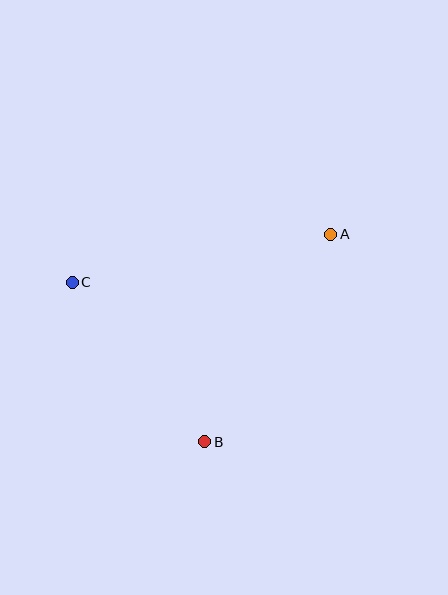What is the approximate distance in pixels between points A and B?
The distance between A and B is approximately 243 pixels.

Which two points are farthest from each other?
Points A and C are farthest from each other.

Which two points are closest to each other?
Points B and C are closest to each other.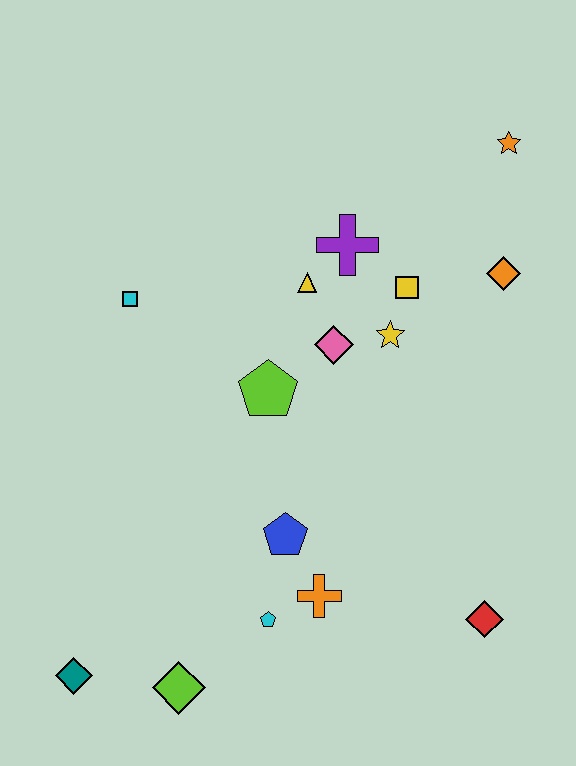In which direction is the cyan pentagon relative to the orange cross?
The cyan pentagon is to the left of the orange cross.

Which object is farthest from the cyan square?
The red diamond is farthest from the cyan square.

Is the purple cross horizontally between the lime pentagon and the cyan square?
No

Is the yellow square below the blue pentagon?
No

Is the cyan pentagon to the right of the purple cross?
No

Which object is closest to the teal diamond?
The lime diamond is closest to the teal diamond.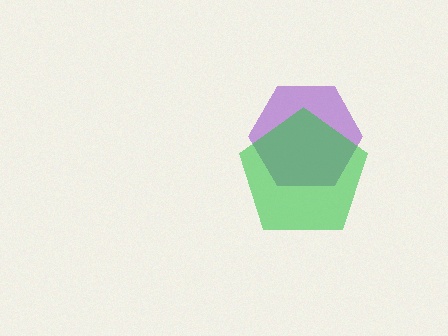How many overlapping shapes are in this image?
There are 2 overlapping shapes in the image.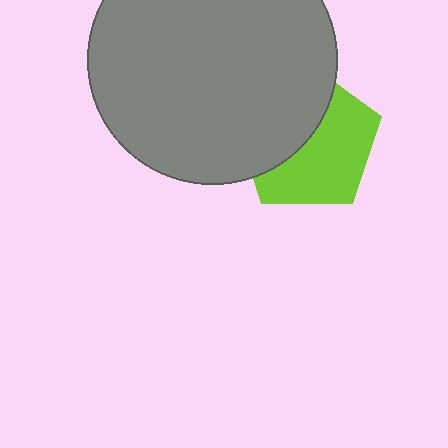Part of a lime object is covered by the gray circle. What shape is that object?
It is a pentagon.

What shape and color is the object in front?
The object in front is a gray circle.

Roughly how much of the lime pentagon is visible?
About half of it is visible (roughly 55%).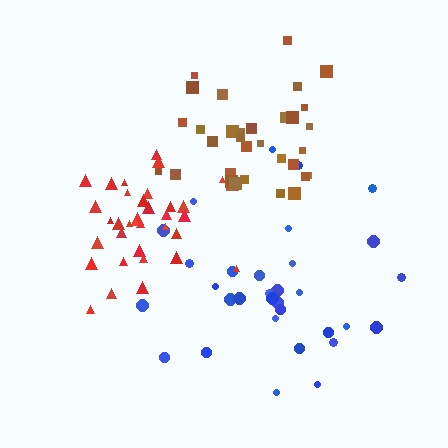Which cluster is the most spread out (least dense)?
Blue.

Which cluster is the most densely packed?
Red.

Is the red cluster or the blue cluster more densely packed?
Red.